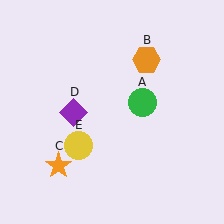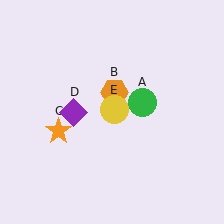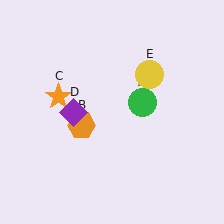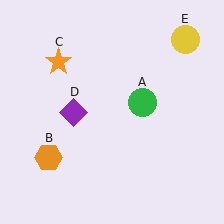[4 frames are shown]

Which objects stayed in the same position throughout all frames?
Green circle (object A) and purple diamond (object D) remained stationary.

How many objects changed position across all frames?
3 objects changed position: orange hexagon (object B), orange star (object C), yellow circle (object E).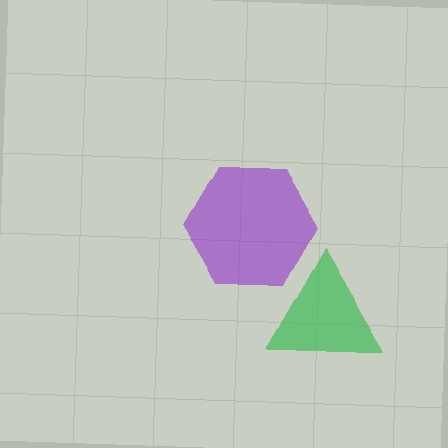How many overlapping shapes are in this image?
There are 2 overlapping shapes in the image.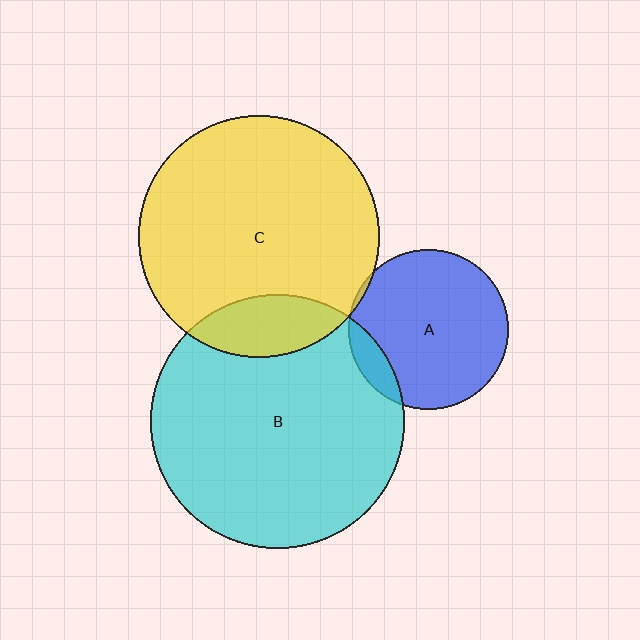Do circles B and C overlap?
Yes.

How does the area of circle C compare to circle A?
Approximately 2.3 times.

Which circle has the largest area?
Circle B (cyan).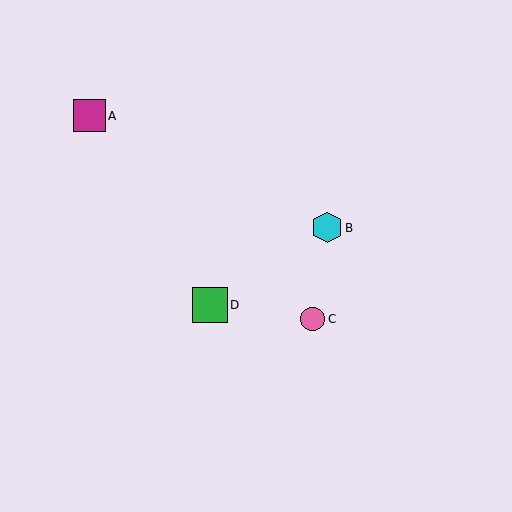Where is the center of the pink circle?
The center of the pink circle is at (313, 319).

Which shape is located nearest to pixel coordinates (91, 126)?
The magenta square (labeled A) at (89, 116) is nearest to that location.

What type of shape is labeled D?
Shape D is a green square.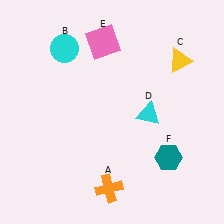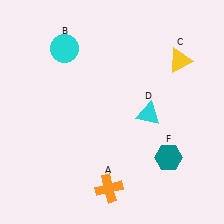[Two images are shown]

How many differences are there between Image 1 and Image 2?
There is 1 difference between the two images.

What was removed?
The pink square (E) was removed in Image 2.